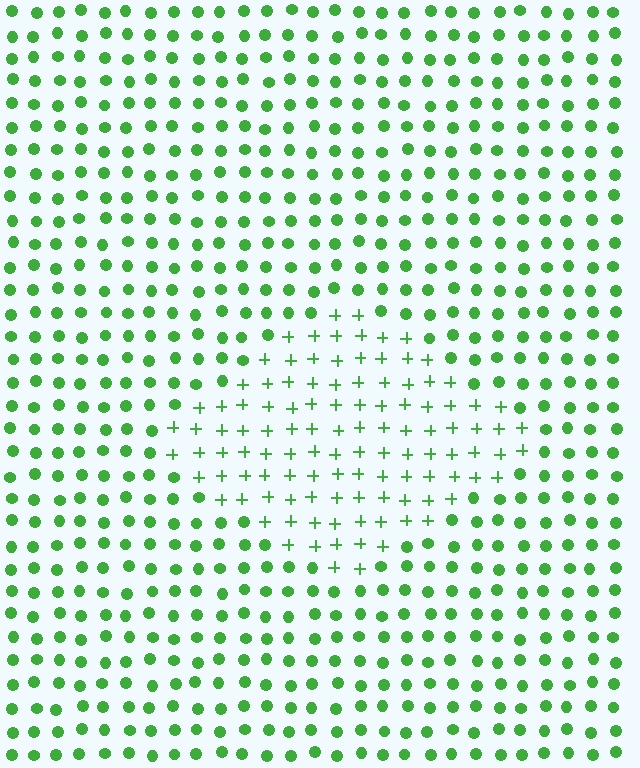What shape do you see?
I see a diamond.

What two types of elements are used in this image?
The image uses plus signs inside the diamond region and circles outside it.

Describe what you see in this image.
The image is filled with small green elements arranged in a uniform grid. A diamond-shaped region contains plus signs, while the surrounding area contains circles. The boundary is defined purely by the change in element shape.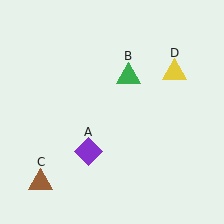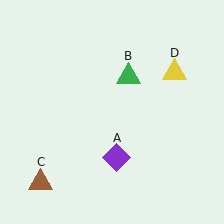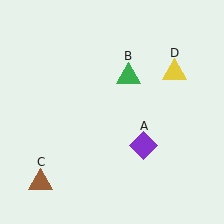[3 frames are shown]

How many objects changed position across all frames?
1 object changed position: purple diamond (object A).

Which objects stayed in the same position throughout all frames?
Green triangle (object B) and brown triangle (object C) and yellow triangle (object D) remained stationary.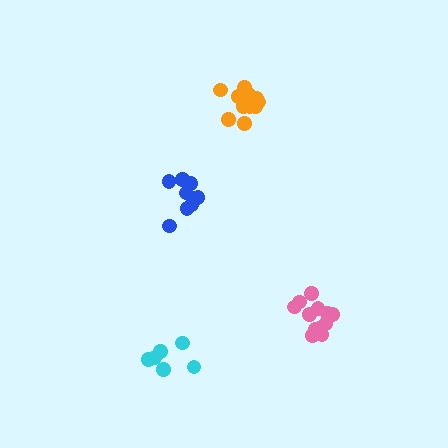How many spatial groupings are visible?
There are 4 spatial groupings.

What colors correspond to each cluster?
The clusters are colored: orange, pink, cyan, blue.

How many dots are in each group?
Group 1: 11 dots, Group 2: 12 dots, Group 3: 6 dots, Group 4: 8 dots (37 total).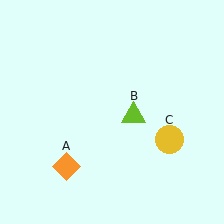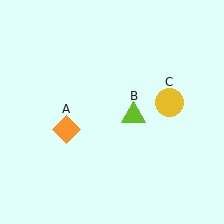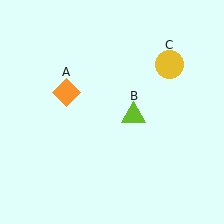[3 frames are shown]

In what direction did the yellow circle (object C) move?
The yellow circle (object C) moved up.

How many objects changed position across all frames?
2 objects changed position: orange diamond (object A), yellow circle (object C).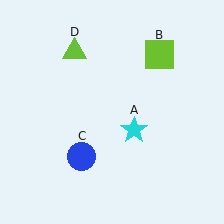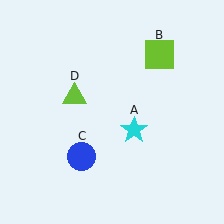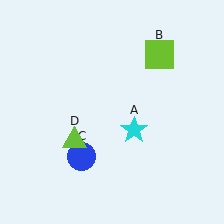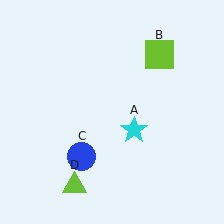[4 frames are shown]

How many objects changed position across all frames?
1 object changed position: lime triangle (object D).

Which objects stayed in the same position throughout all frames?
Cyan star (object A) and lime square (object B) and blue circle (object C) remained stationary.